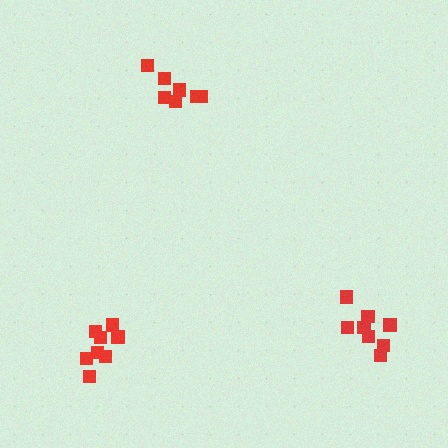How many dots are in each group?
Group 1: 8 dots, Group 2: 7 dots, Group 3: 8 dots (23 total).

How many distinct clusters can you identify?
There are 3 distinct clusters.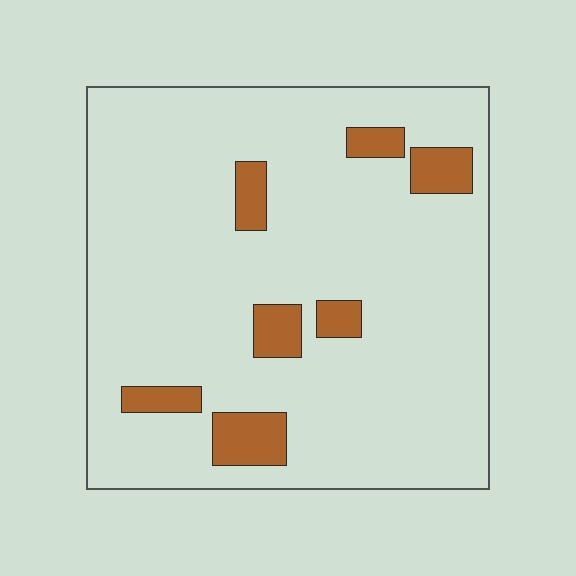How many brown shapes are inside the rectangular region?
7.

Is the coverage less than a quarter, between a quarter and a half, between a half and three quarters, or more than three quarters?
Less than a quarter.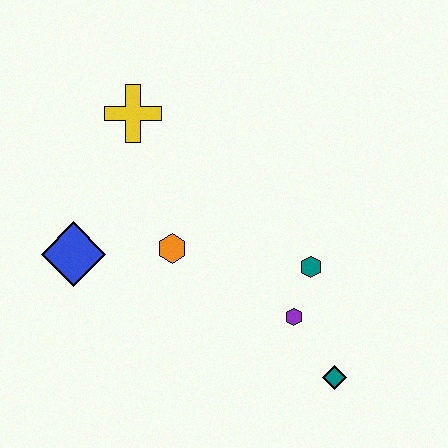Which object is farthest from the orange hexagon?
The teal diamond is farthest from the orange hexagon.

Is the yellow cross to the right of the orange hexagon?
No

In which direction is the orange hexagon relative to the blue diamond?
The orange hexagon is to the right of the blue diamond.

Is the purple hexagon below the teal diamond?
No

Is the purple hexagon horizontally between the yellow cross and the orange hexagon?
No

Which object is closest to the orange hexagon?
The blue diamond is closest to the orange hexagon.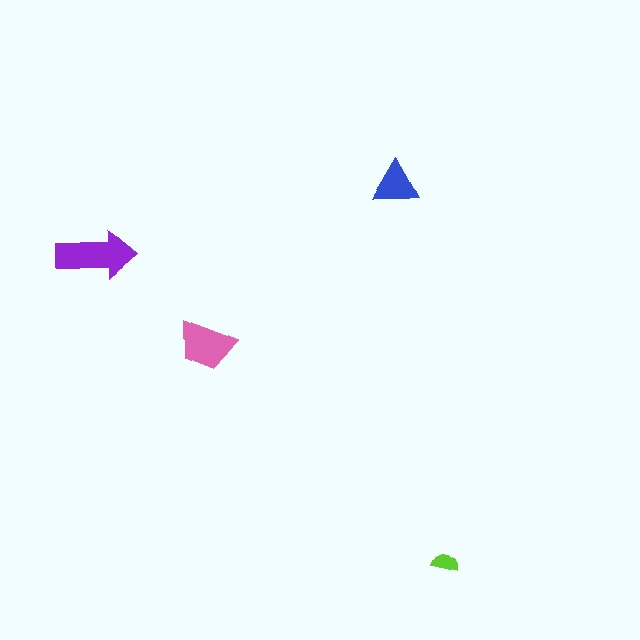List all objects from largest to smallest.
The purple arrow, the pink trapezoid, the blue triangle, the lime semicircle.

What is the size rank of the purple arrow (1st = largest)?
1st.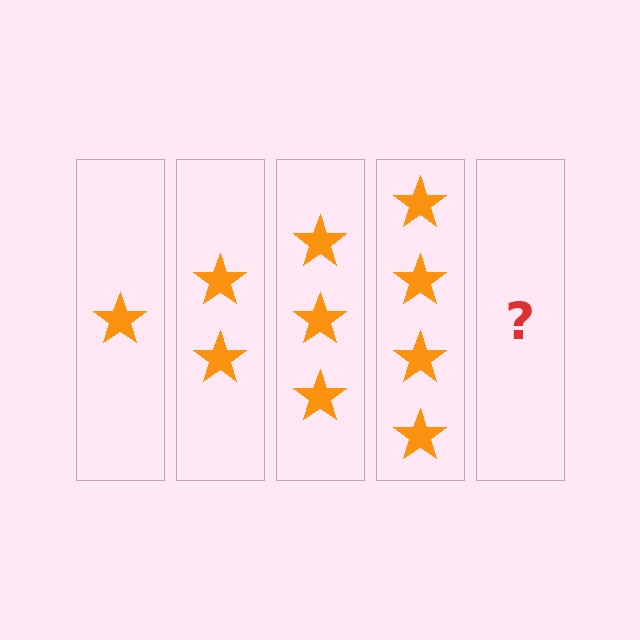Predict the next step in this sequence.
The next step is 5 stars.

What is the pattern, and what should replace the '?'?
The pattern is that each step adds one more star. The '?' should be 5 stars.